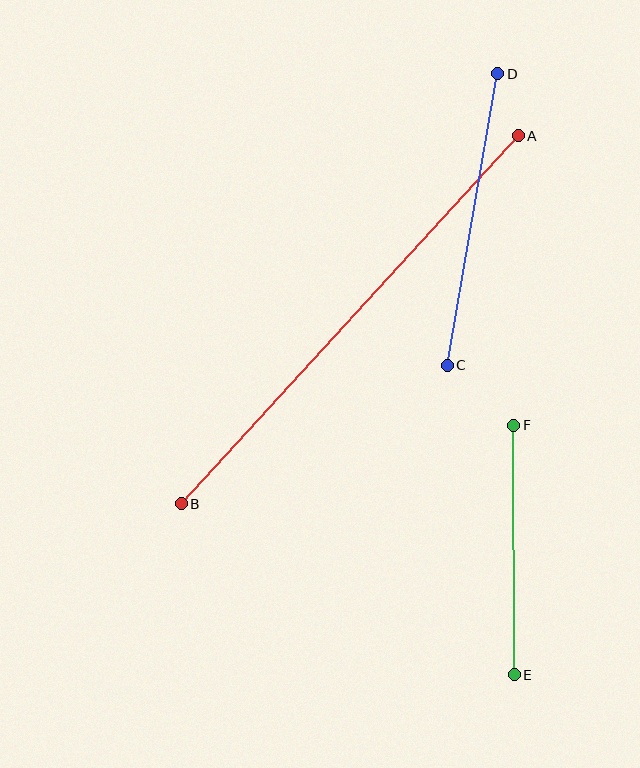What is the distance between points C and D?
The distance is approximately 296 pixels.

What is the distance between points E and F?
The distance is approximately 249 pixels.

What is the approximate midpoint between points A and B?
The midpoint is at approximately (350, 320) pixels.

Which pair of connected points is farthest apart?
Points A and B are farthest apart.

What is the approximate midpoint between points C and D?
The midpoint is at approximately (473, 220) pixels.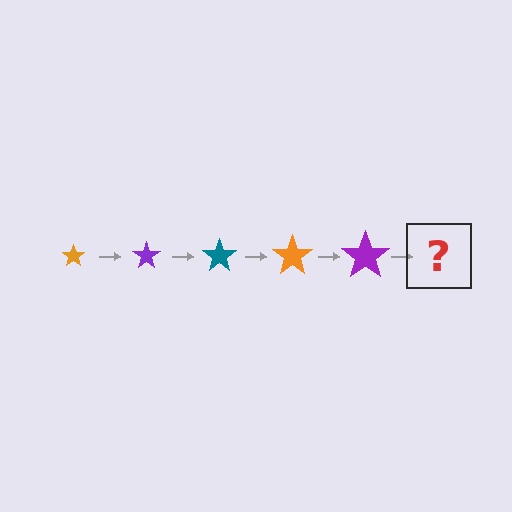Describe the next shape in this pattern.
It should be a teal star, larger than the previous one.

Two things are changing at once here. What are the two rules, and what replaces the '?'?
The two rules are that the star grows larger each step and the color cycles through orange, purple, and teal. The '?' should be a teal star, larger than the previous one.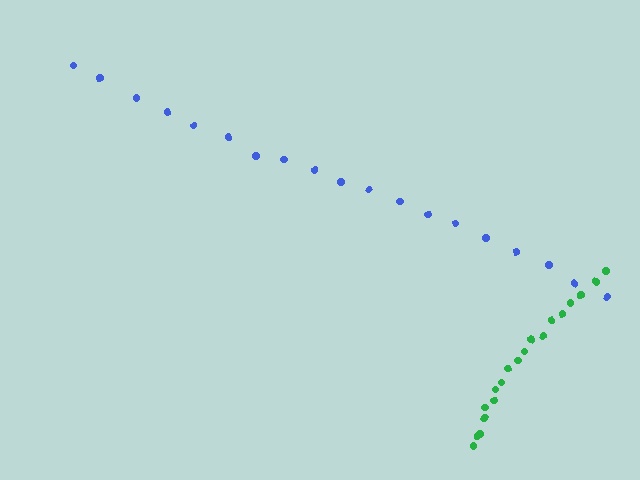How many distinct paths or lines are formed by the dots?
There are 2 distinct paths.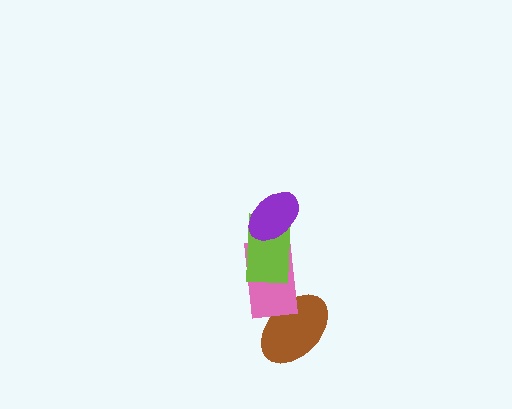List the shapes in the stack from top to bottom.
From top to bottom: the purple ellipse, the lime rectangle, the pink rectangle, the brown ellipse.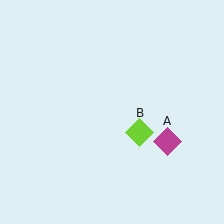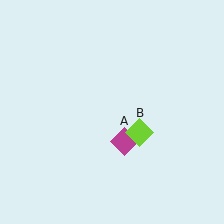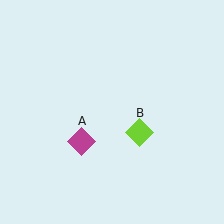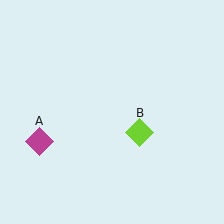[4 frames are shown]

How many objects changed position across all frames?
1 object changed position: magenta diamond (object A).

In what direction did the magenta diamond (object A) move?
The magenta diamond (object A) moved left.